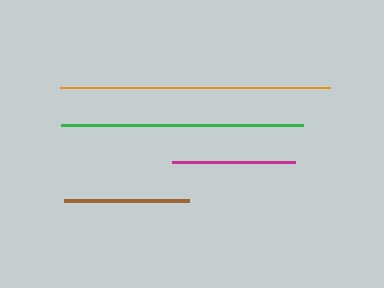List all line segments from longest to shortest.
From longest to shortest: orange, green, brown, magenta.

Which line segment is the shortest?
The magenta line is the shortest at approximately 123 pixels.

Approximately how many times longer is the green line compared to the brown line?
The green line is approximately 1.9 times the length of the brown line.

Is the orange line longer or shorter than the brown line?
The orange line is longer than the brown line.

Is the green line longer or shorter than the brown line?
The green line is longer than the brown line.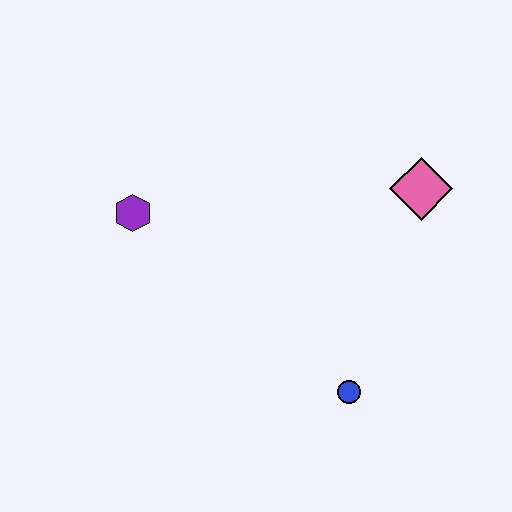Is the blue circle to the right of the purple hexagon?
Yes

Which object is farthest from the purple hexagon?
The pink diamond is farthest from the purple hexagon.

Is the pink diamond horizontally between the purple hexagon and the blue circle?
No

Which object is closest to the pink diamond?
The blue circle is closest to the pink diamond.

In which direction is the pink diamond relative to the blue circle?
The pink diamond is above the blue circle.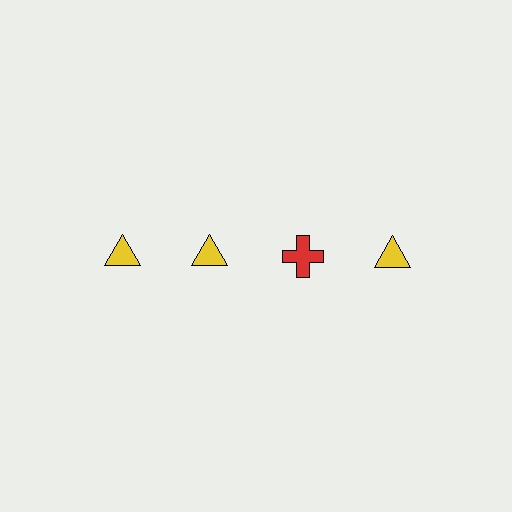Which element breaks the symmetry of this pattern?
The red cross in the top row, center column breaks the symmetry. All other shapes are yellow triangles.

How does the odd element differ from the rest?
It differs in both color (red instead of yellow) and shape (cross instead of triangle).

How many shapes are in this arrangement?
There are 4 shapes arranged in a grid pattern.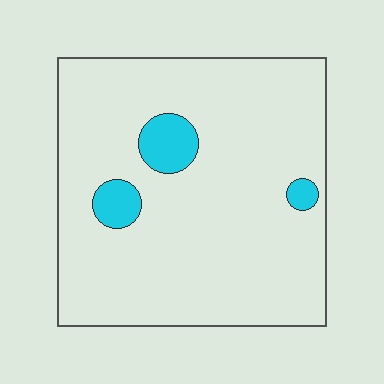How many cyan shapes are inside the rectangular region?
3.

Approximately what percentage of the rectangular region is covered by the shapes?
Approximately 10%.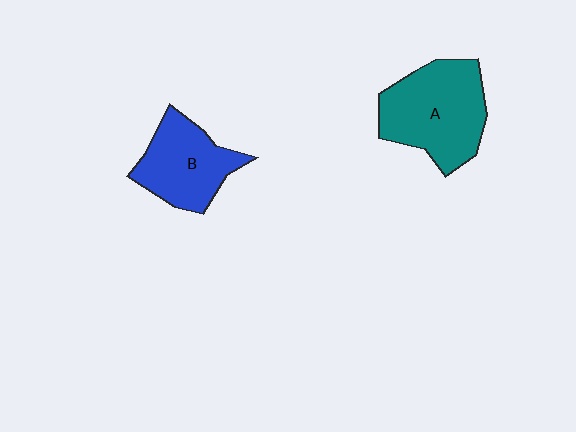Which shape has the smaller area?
Shape B (blue).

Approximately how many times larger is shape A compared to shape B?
Approximately 1.3 times.